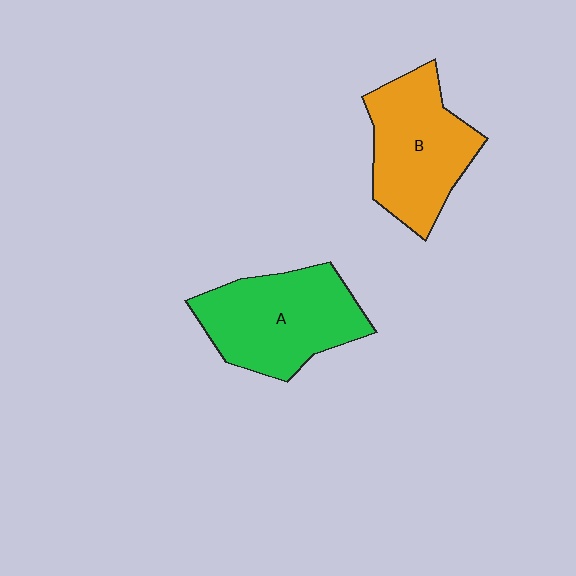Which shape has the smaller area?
Shape B (orange).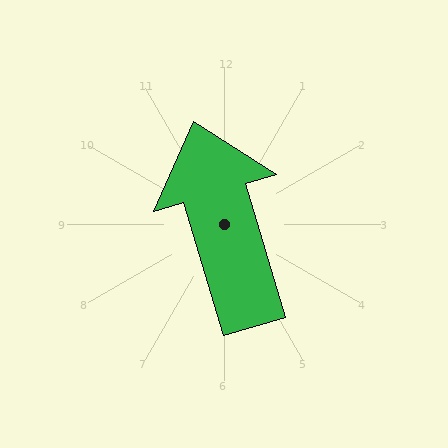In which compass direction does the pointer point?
North.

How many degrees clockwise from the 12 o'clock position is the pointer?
Approximately 343 degrees.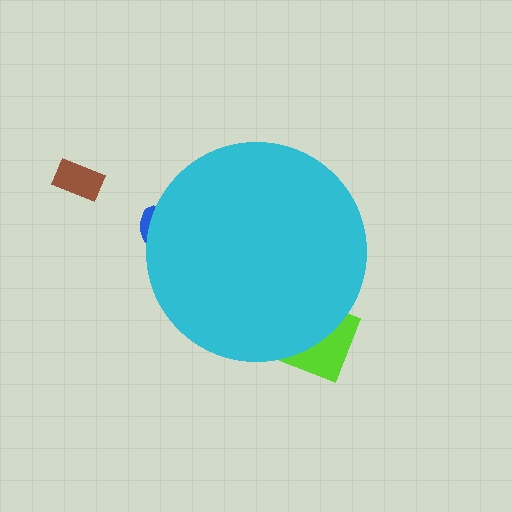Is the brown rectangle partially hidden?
No, the brown rectangle is fully visible.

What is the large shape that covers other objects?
A cyan circle.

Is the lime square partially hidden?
Yes, the lime square is partially hidden behind the cyan circle.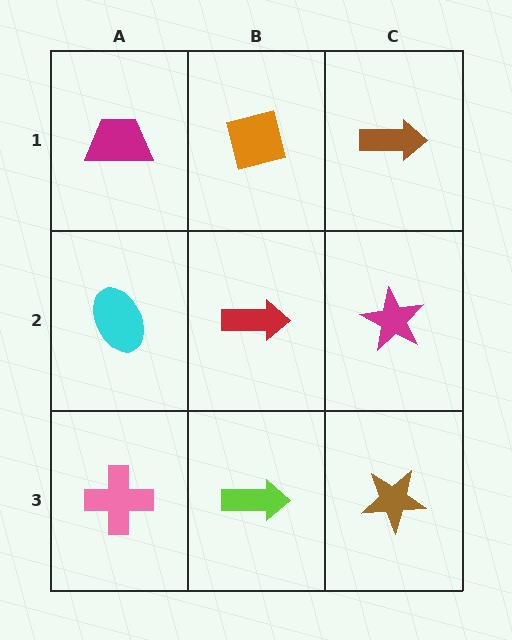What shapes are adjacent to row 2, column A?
A magenta trapezoid (row 1, column A), a pink cross (row 3, column A), a red arrow (row 2, column B).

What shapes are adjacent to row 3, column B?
A red arrow (row 2, column B), a pink cross (row 3, column A), a brown star (row 3, column C).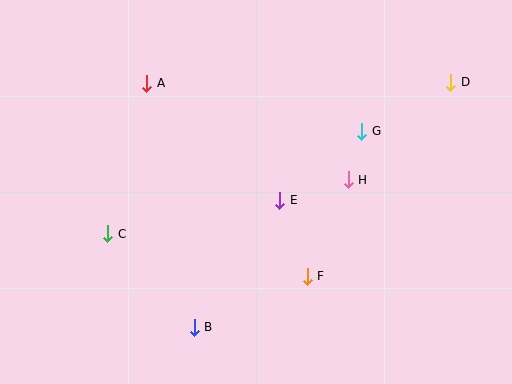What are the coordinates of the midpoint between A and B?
The midpoint between A and B is at (170, 205).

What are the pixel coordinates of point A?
Point A is at (147, 83).